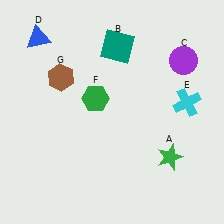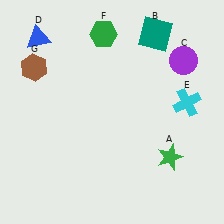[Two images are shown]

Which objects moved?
The objects that moved are: the teal square (B), the green hexagon (F), the brown hexagon (G).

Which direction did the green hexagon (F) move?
The green hexagon (F) moved up.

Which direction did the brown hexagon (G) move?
The brown hexagon (G) moved left.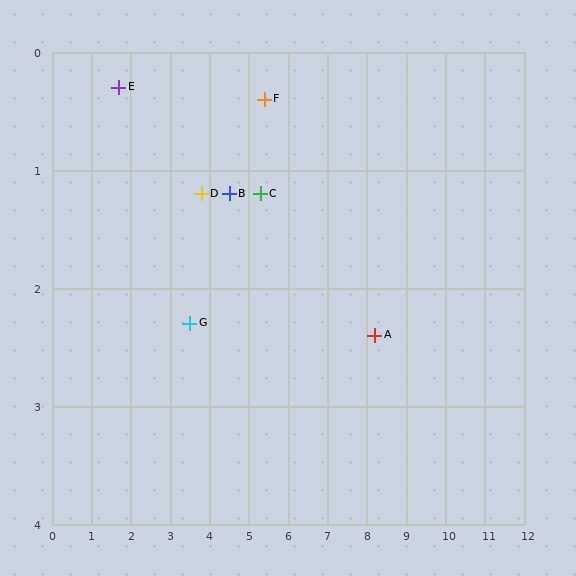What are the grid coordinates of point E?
Point E is at approximately (1.7, 0.3).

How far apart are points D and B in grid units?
Points D and B are about 0.7 grid units apart.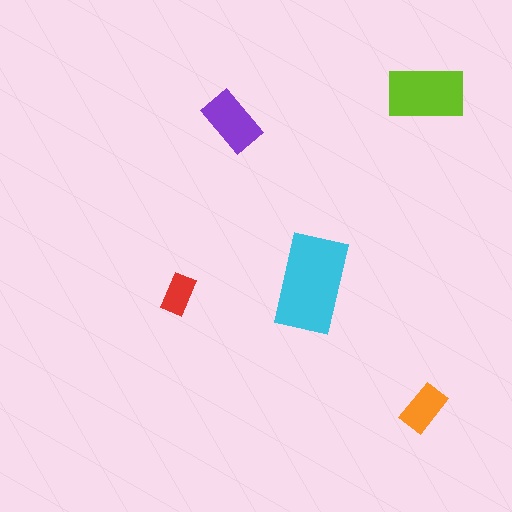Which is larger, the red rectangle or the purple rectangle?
The purple one.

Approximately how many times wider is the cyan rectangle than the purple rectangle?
About 1.5 times wider.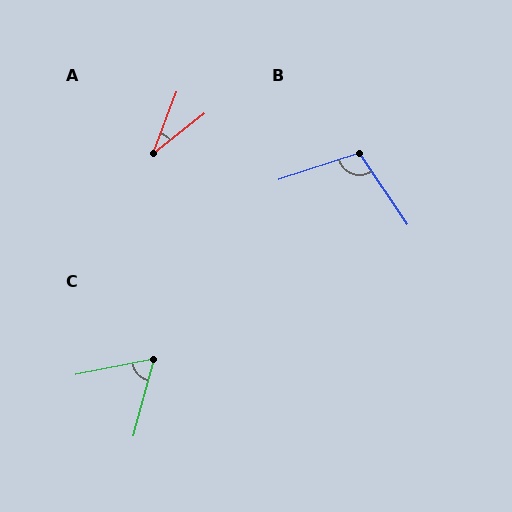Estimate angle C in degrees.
Approximately 63 degrees.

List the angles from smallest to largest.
A (30°), C (63°), B (105°).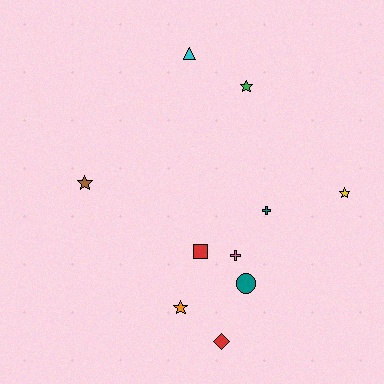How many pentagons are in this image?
There are no pentagons.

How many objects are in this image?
There are 10 objects.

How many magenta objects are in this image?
There are no magenta objects.